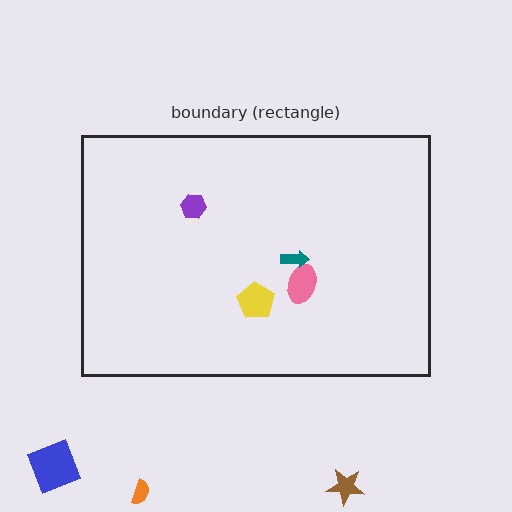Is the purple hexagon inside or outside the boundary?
Inside.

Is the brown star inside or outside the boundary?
Outside.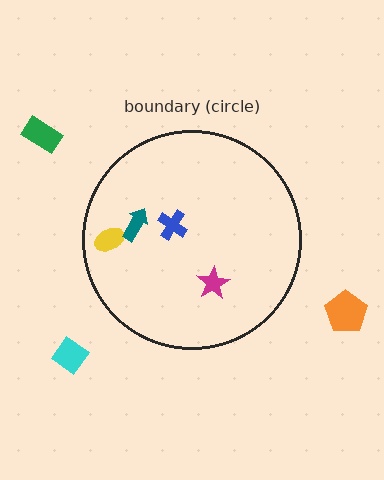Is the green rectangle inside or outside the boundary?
Outside.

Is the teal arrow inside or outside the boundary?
Inside.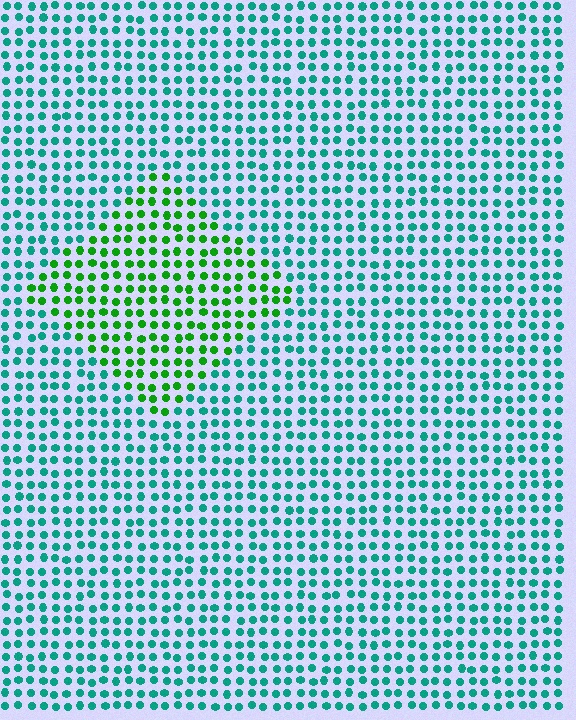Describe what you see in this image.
The image is filled with small teal elements in a uniform arrangement. A diamond-shaped region is visible where the elements are tinted to a slightly different hue, forming a subtle color boundary.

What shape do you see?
I see a diamond.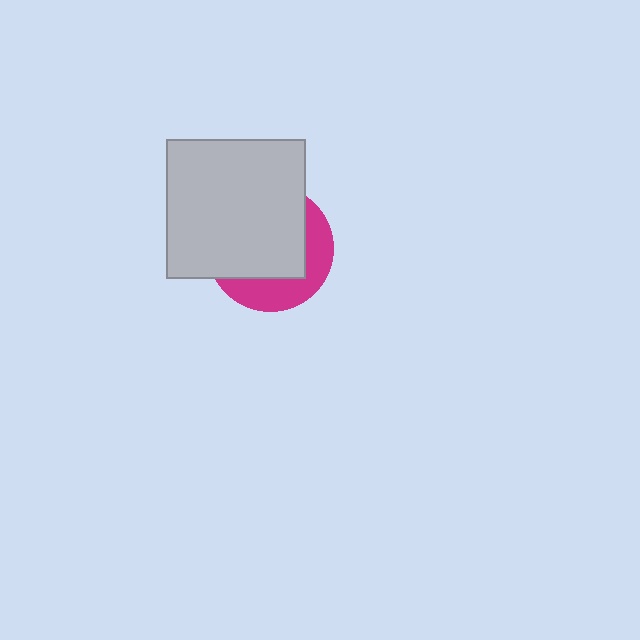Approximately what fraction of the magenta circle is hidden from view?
Roughly 65% of the magenta circle is hidden behind the light gray square.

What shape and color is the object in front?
The object in front is a light gray square.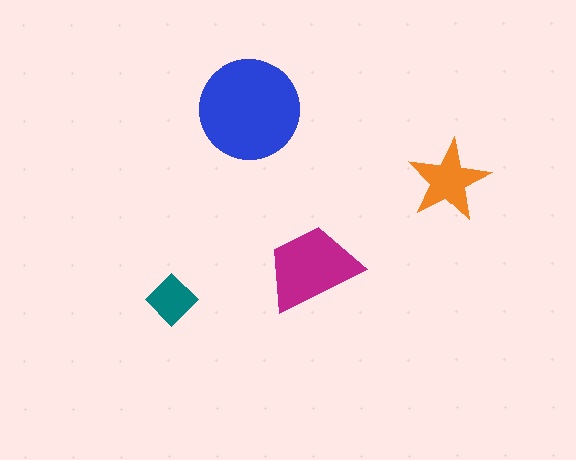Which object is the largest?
The blue circle.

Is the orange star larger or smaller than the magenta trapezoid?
Smaller.